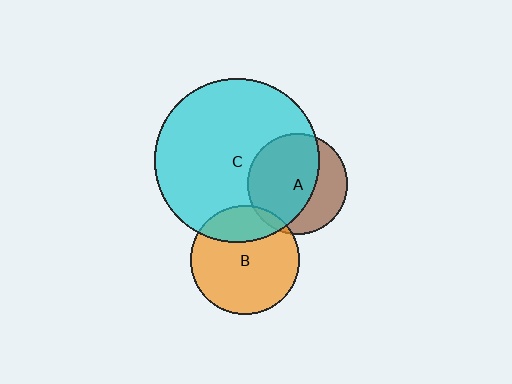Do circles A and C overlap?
Yes.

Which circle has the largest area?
Circle C (cyan).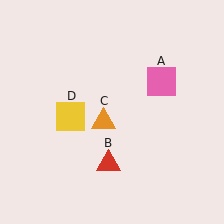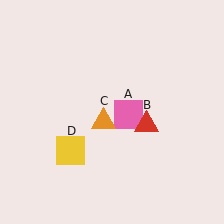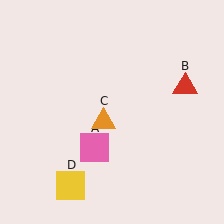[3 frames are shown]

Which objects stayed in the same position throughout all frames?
Orange triangle (object C) remained stationary.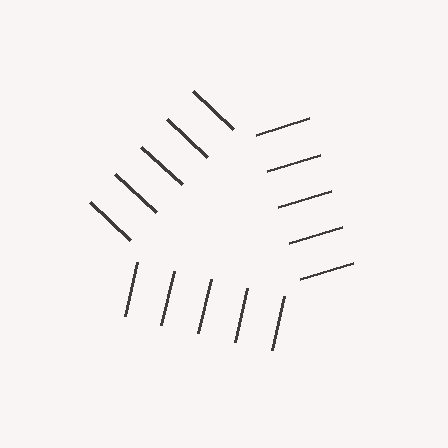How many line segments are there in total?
15 — 5 along each of the 3 edges.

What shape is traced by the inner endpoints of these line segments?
An illusory triangle — the line segments terminate on its edges but no continuous stroke is drawn.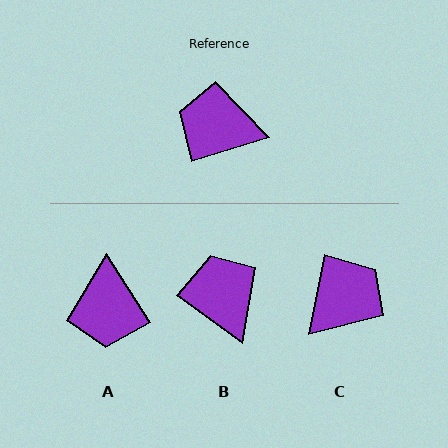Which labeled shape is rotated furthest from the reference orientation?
C, about 119 degrees away.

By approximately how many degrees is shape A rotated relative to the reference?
Approximately 106 degrees counter-clockwise.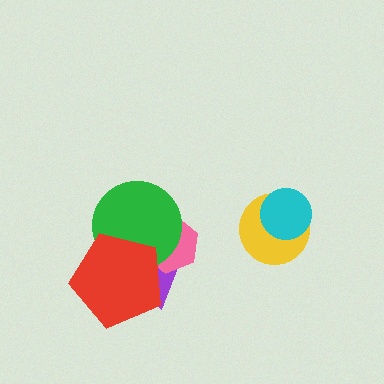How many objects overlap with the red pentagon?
3 objects overlap with the red pentagon.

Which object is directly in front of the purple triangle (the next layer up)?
The pink hexagon is directly in front of the purple triangle.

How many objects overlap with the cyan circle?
1 object overlaps with the cyan circle.